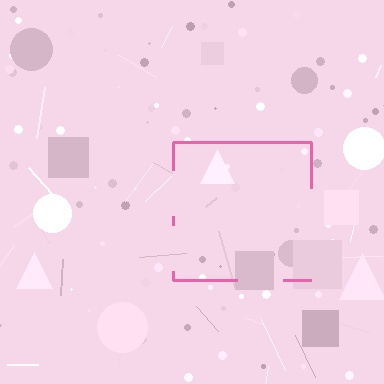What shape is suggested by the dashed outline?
The dashed outline suggests a square.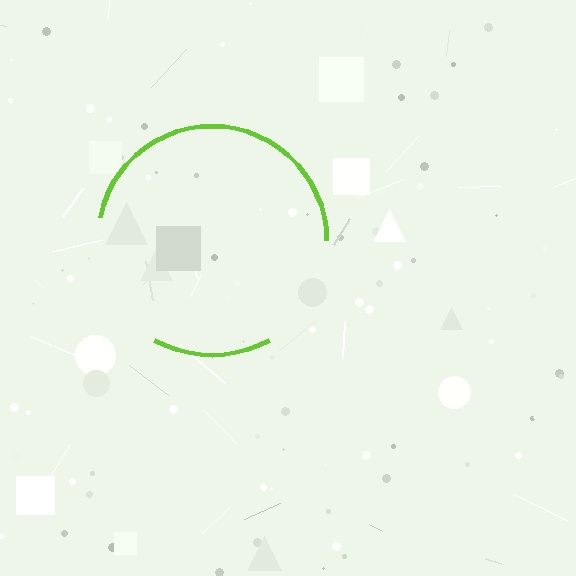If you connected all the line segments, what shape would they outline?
They would outline a circle.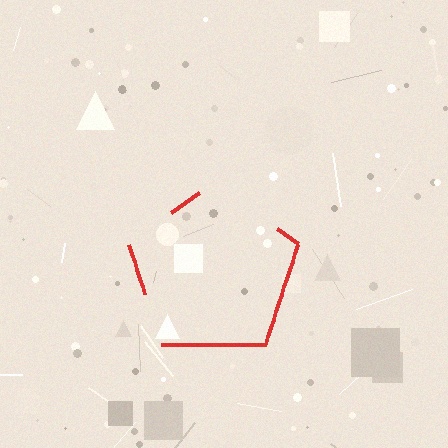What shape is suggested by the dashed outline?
The dashed outline suggests a pentagon.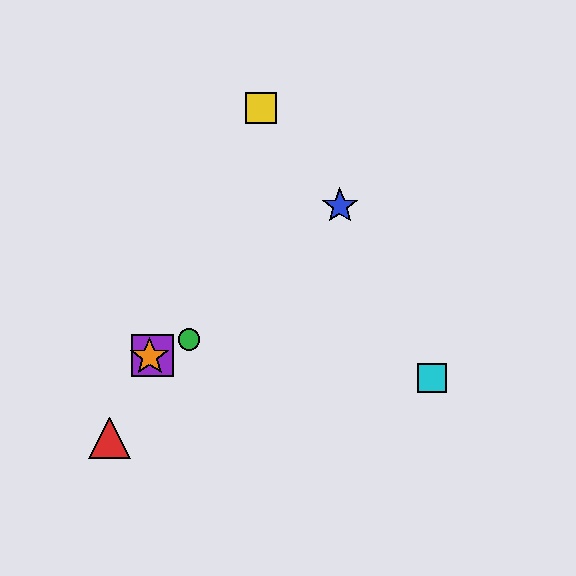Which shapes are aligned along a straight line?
The green circle, the purple square, the orange star are aligned along a straight line.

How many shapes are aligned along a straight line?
3 shapes (the green circle, the purple square, the orange star) are aligned along a straight line.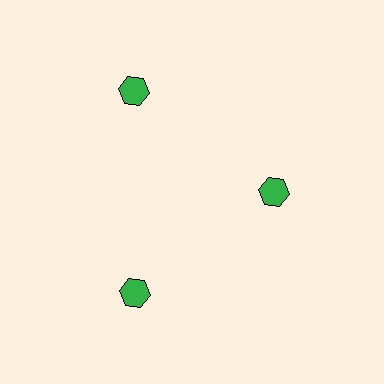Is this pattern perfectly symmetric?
No. The 3 green hexagons are arranged in a ring, but one element near the 3 o'clock position is pulled inward toward the center, breaking the 3-fold rotational symmetry.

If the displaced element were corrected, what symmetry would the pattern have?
It would have 3-fold rotational symmetry — the pattern would map onto itself every 120 degrees.